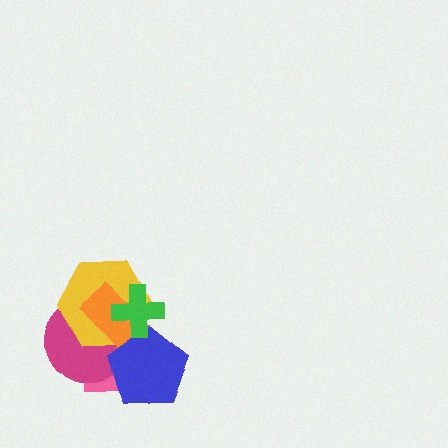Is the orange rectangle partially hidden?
Yes, it is partially covered by another shape.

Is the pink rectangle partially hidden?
Yes, it is partially covered by another shape.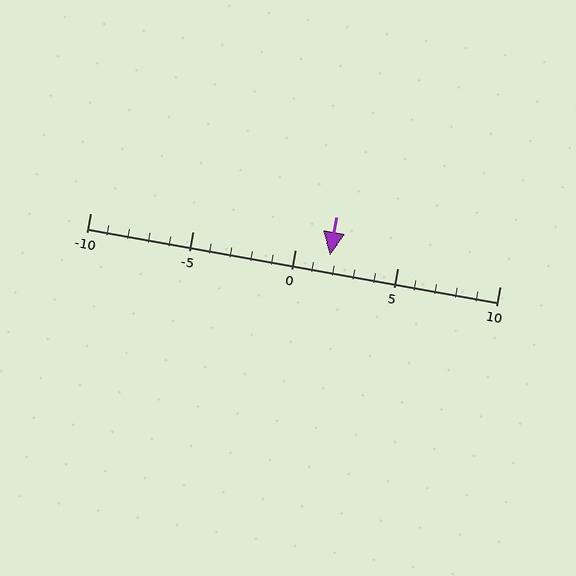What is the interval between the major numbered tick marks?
The major tick marks are spaced 5 units apart.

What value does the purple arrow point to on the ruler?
The purple arrow points to approximately 2.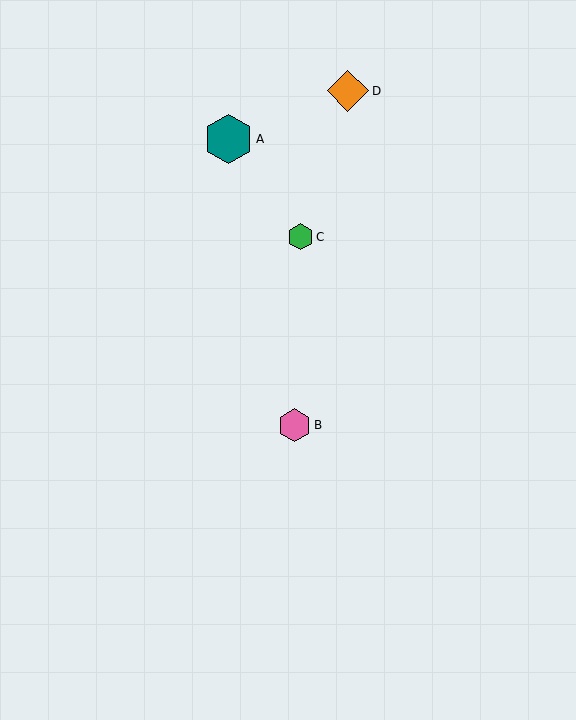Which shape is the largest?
The teal hexagon (labeled A) is the largest.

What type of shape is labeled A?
Shape A is a teal hexagon.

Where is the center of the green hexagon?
The center of the green hexagon is at (301, 237).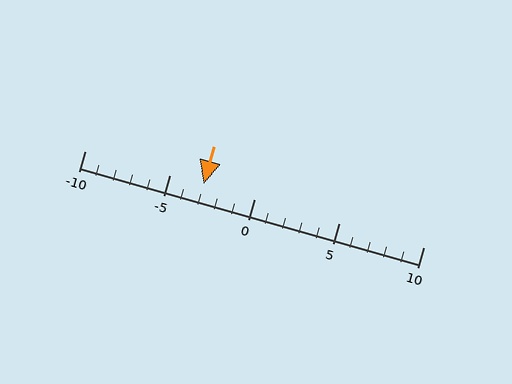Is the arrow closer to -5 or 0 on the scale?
The arrow is closer to -5.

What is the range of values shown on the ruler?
The ruler shows values from -10 to 10.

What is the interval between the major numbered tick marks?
The major tick marks are spaced 5 units apart.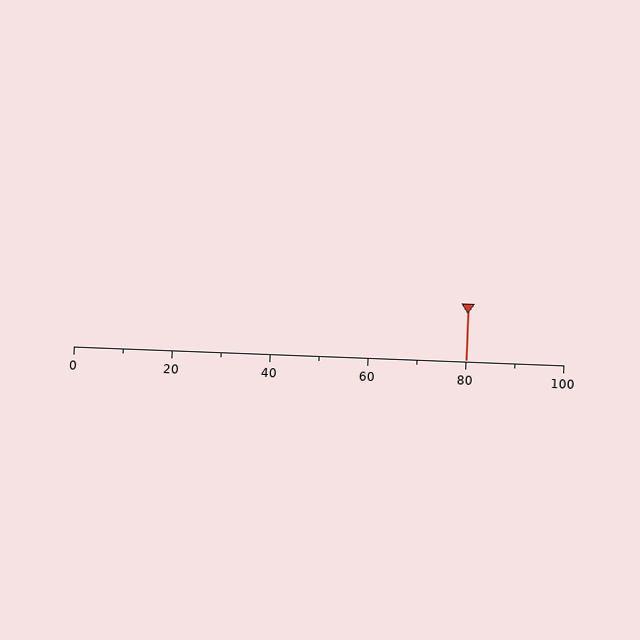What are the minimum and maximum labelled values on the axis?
The axis runs from 0 to 100.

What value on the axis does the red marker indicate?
The marker indicates approximately 80.